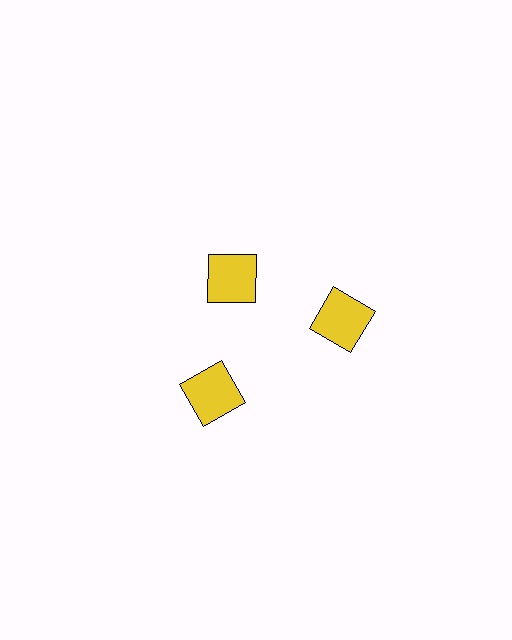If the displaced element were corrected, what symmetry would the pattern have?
It would have 3-fold rotational symmetry — the pattern would map onto itself every 120 degrees.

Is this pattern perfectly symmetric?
No. The 3 yellow squares are arranged in a ring, but one element near the 11 o'clock position is pulled inward toward the center, breaking the 3-fold rotational symmetry.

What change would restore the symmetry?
The symmetry would be restored by moving it outward, back onto the ring so that all 3 squares sit at equal angles and equal distance from the center.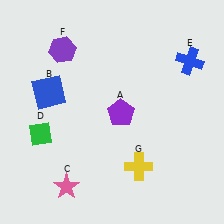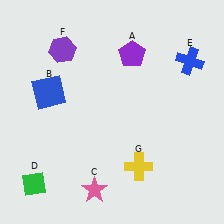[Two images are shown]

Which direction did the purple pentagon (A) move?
The purple pentagon (A) moved up.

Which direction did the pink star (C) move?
The pink star (C) moved right.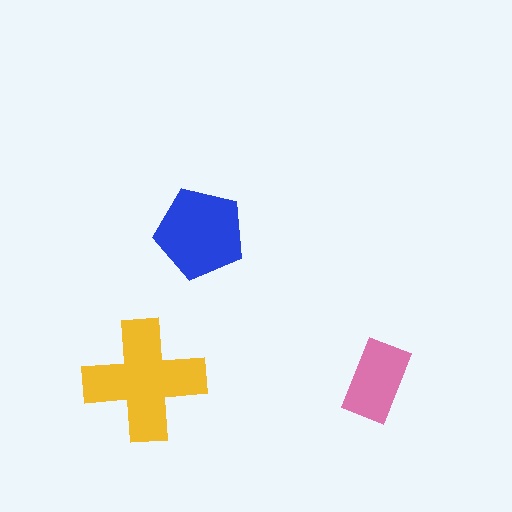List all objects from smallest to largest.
The pink rectangle, the blue pentagon, the yellow cross.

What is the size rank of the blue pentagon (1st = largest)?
2nd.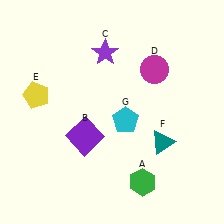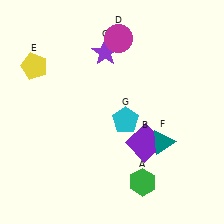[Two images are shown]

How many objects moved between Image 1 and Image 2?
3 objects moved between the two images.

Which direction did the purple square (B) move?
The purple square (B) moved right.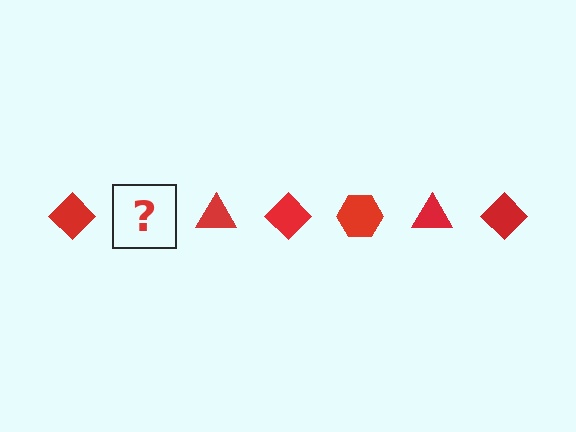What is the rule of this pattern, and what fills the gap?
The rule is that the pattern cycles through diamond, hexagon, triangle shapes in red. The gap should be filled with a red hexagon.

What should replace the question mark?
The question mark should be replaced with a red hexagon.